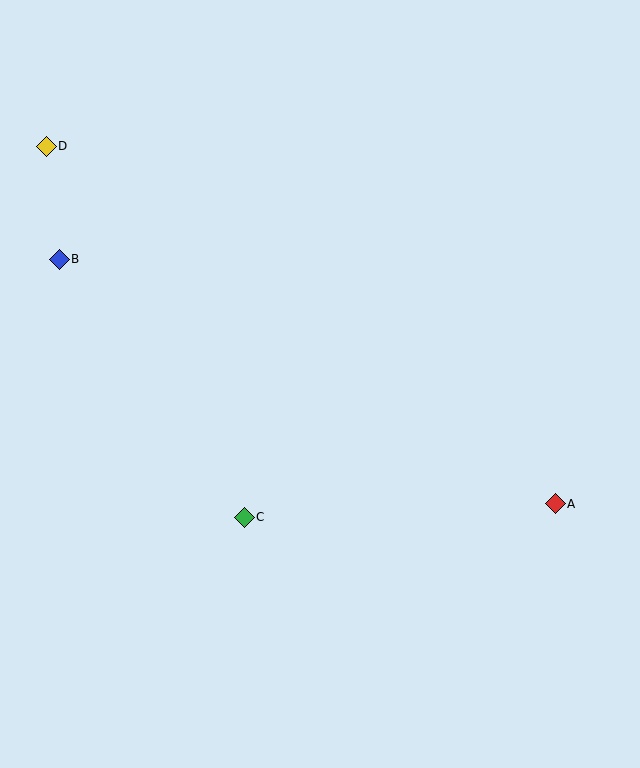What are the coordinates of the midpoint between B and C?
The midpoint between B and C is at (152, 388).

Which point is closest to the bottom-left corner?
Point C is closest to the bottom-left corner.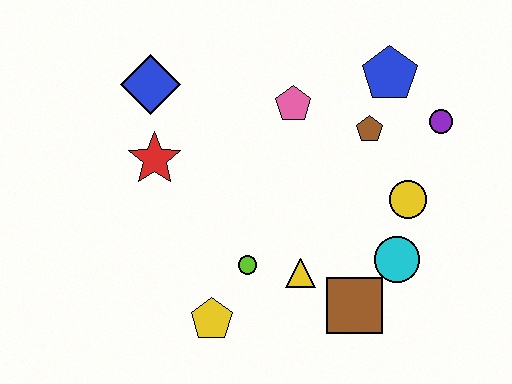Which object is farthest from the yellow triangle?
The blue diamond is farthest from the yellow triangle.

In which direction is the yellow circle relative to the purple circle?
The yellow circle is below the purple circle.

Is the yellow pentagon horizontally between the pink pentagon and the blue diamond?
Yes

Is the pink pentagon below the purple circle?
No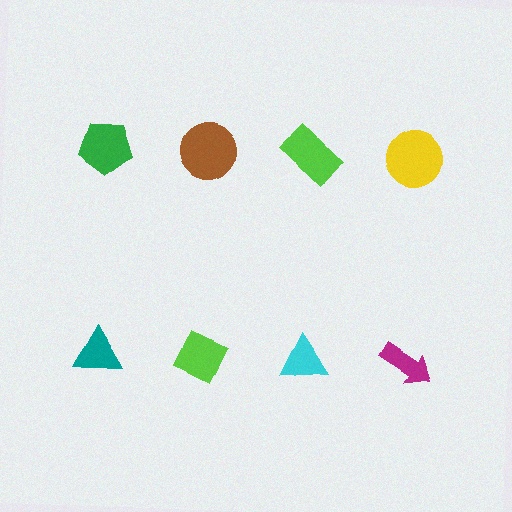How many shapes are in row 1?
4 shapes.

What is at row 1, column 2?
A brown circle.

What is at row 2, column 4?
A magenta arrow.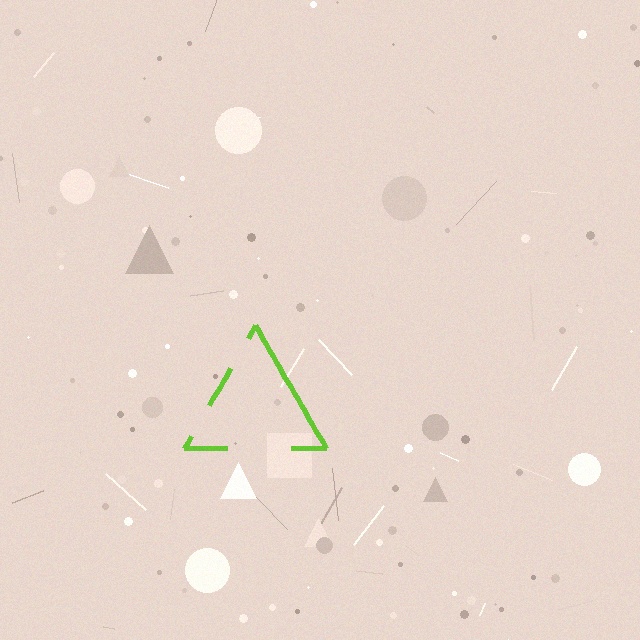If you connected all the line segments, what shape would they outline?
They would outline a triangle.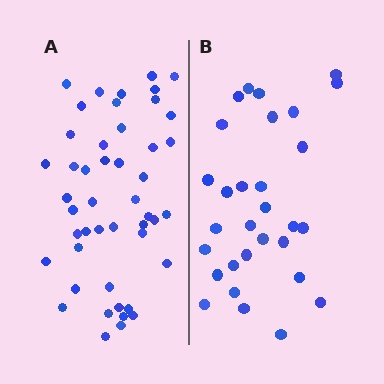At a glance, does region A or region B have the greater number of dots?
Region A (the left region) has more dots.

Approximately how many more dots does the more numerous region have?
Region A has approximately 15 more dots than region B.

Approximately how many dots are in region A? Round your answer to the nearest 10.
About 50 dots. (The exact count is 47, which rounds to 50.)